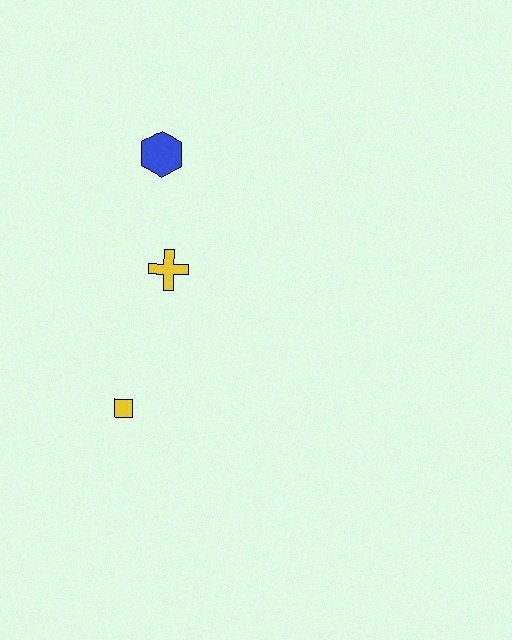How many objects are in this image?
There are 3 objects.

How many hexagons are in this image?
There is 1 hexagon.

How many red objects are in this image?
There are no red objects.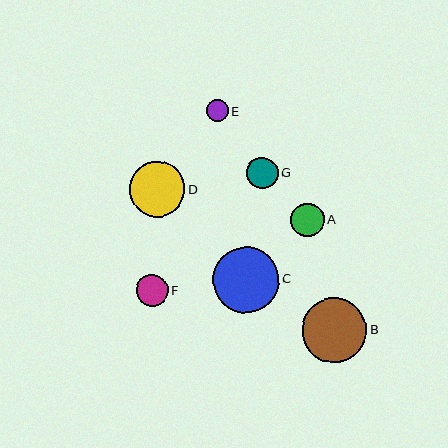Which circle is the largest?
Circle C is the largest with a size of approximately 66 pixels.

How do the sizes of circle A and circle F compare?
Circle A and circle F are approximately the same size.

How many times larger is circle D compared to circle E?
Circle D is approximately 2.6 times the size of circle E.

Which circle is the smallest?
Circle E is the smallest with a size of approximately 21 pixels.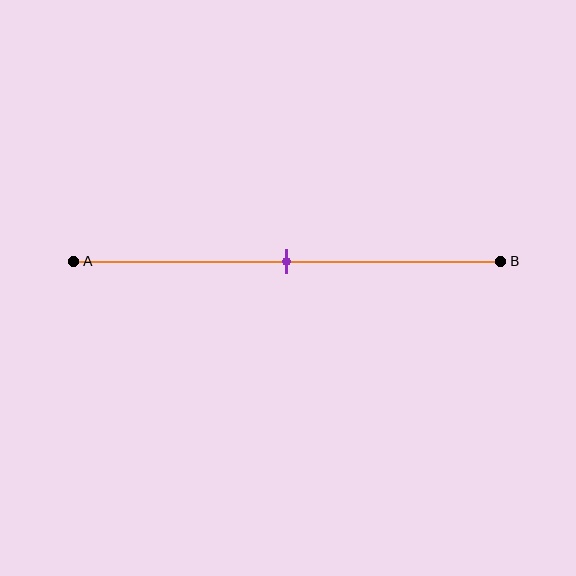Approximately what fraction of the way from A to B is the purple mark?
The purple mark is approximately 50% of the way from A to B.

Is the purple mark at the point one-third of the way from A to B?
No, the mark is at about 50% from A, not at the 33% one-third point.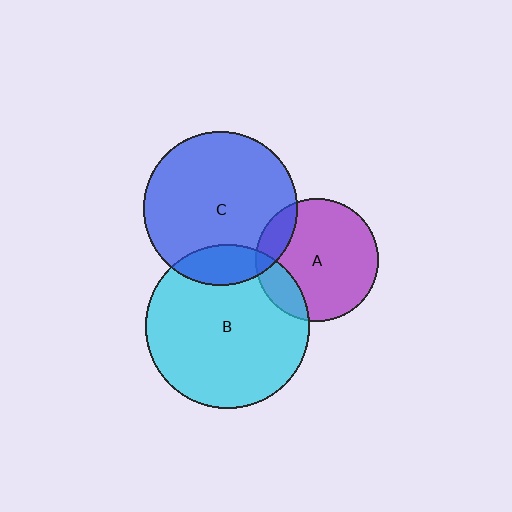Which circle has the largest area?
Circle B (cyan).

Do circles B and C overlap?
Yes.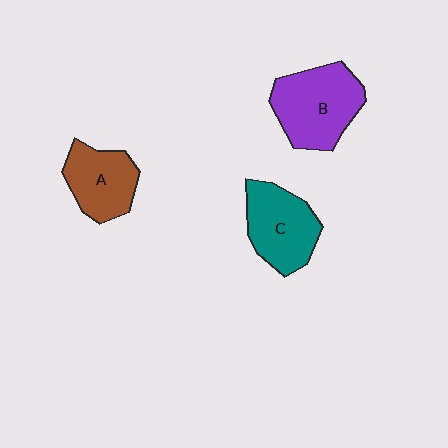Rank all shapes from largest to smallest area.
From largest to smallest: B (purple), C (teal), A (brown).